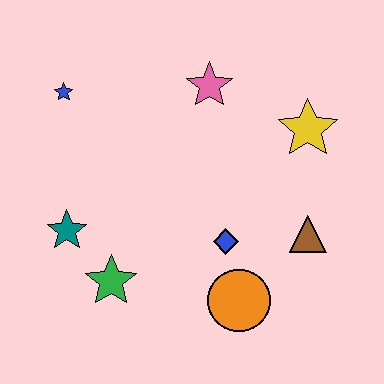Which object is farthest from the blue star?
The brown triangle is farthest from the blue star.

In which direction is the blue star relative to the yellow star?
The blue star is to the left of the yellow star.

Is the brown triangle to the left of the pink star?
No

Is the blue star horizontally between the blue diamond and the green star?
No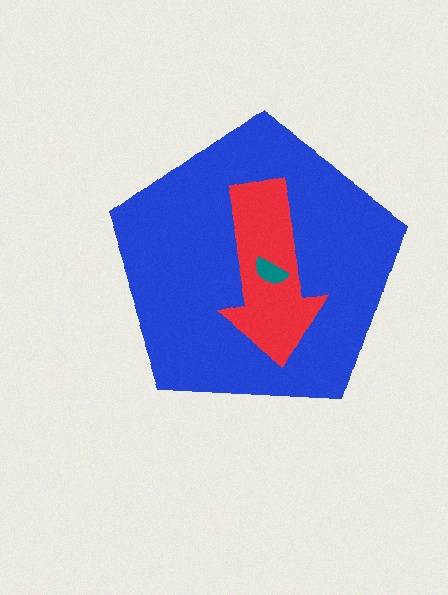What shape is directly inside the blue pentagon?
The red arrow.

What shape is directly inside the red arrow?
The teal semicircle.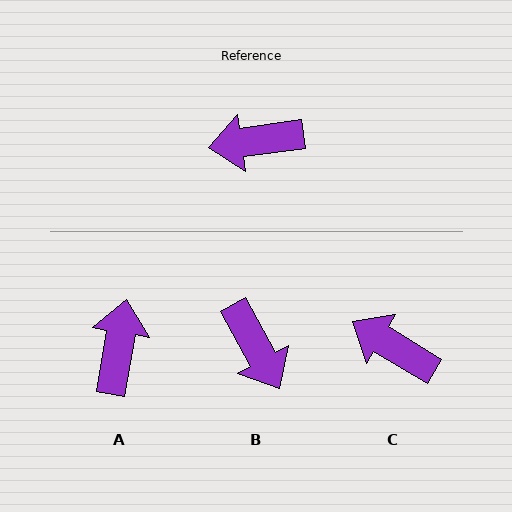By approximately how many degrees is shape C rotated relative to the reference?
Approximately 39 degrees clockwise.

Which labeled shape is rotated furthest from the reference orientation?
B, about 111 degrees away.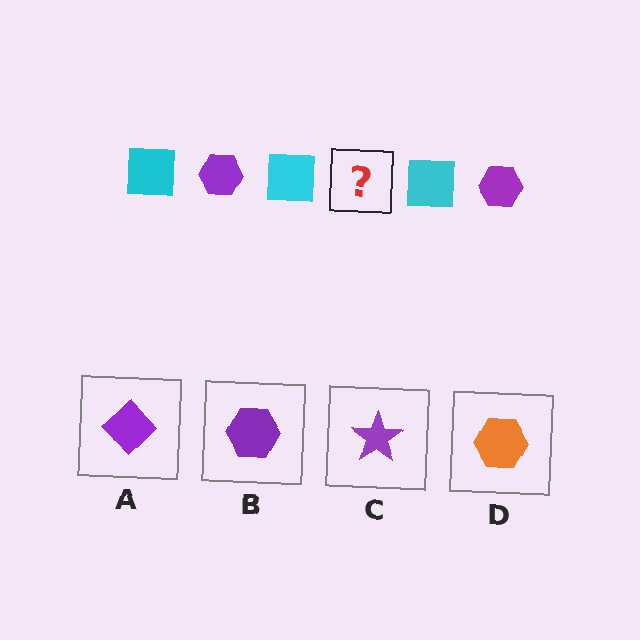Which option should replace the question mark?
Option B.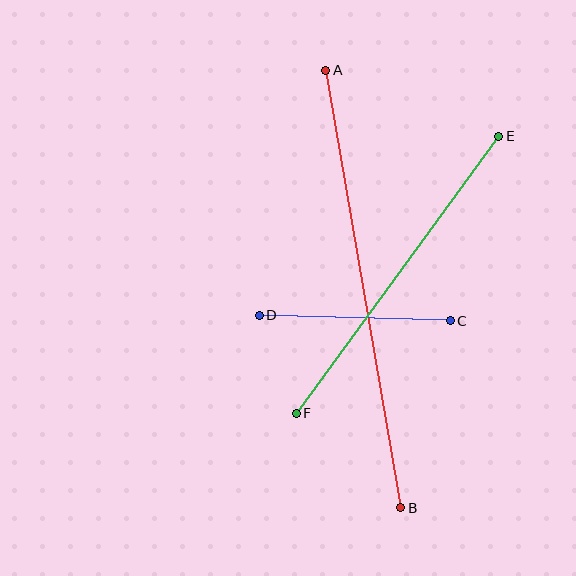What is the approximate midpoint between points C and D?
The midpoint is at approximately (355, 318) pixels.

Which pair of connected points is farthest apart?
Points A and B are farthest apart.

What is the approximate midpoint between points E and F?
The midpoint is at approximately (398, 275) pixels.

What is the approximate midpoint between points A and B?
The midpoint is at approximately (363, 289) pixels.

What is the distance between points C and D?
The distance is approximately 191 pixels.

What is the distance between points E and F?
The distance is approximately 343 pixels.